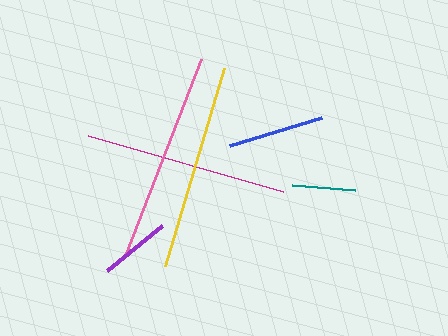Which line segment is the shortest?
The teal line is the shortest at approximately 62 pixels.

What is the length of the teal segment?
The teal segment is approximately 62 pixels long.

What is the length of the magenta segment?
The magenta segment is approximately 203 pixels long.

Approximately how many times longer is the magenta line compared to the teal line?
The magenta line is approximately 3.3 times the length of the teal line.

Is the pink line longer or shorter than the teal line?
The pink line is longer than the teal line.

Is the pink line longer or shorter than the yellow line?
The pink line is longer than the yellow line.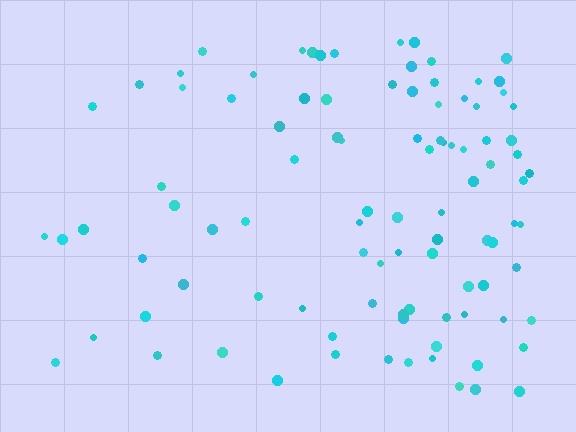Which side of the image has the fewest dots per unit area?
The left.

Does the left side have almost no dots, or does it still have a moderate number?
Still a moderate number, just noticeably fewer than the right.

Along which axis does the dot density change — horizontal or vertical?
Horizontal.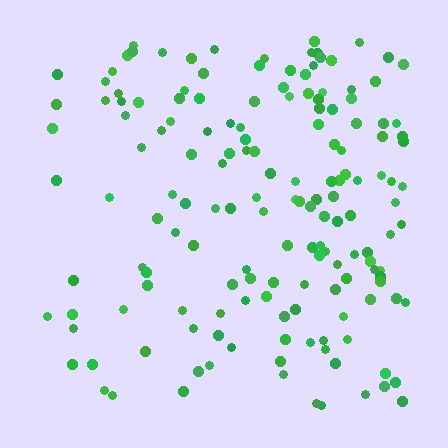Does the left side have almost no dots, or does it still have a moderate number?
Still a moderate number, just noticeably fewer than the right.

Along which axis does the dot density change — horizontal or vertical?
Horizontal.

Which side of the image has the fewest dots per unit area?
The left.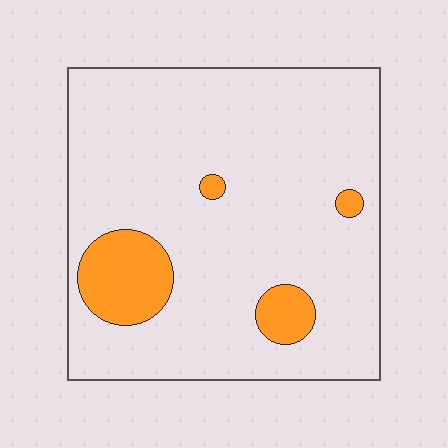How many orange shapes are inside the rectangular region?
4.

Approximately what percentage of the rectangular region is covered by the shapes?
Approximately 10%.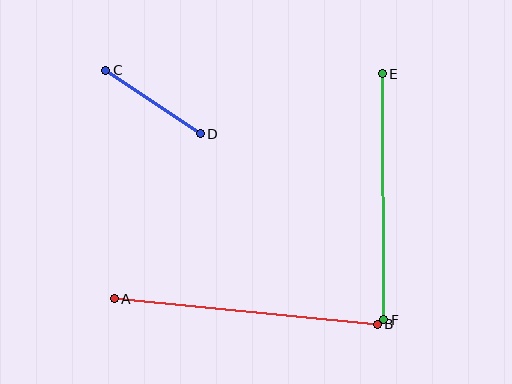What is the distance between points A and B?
The distance is approximately 265 pixels.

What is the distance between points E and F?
The distance is approximately 246 pixels.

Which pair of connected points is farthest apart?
Points A and B are farthest apart.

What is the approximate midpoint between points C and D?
The midpoint is at approximately (153, 102) pixels.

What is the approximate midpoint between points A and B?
The midpoint is at approximately (246, 311) pixels.